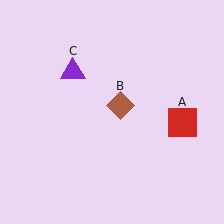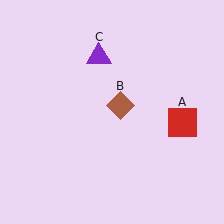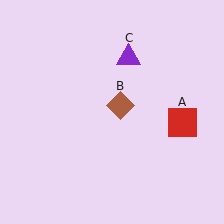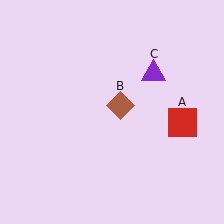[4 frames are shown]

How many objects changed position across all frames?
1 object changed position: purple triangle (object C).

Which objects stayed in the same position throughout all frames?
Red square (object A) and brown diamond (object B) remained stationary.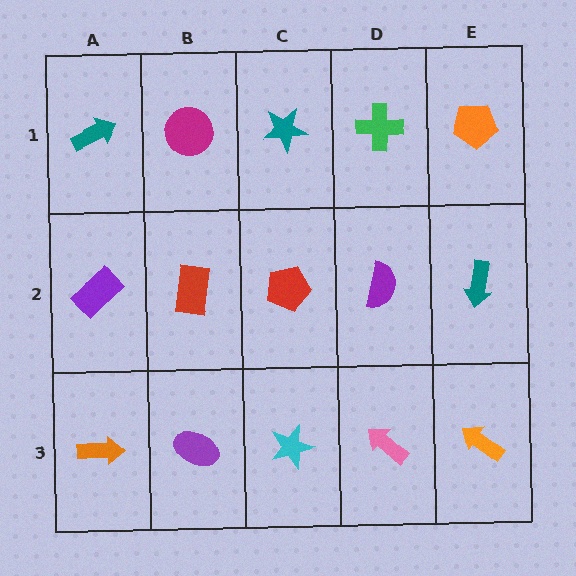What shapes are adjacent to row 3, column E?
A teal arrow (row 2, column E), a pink arrow (row 3, column D).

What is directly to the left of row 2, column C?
A red rectangle.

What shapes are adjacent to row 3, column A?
A purple rectangle (row 2, column A), a purple ellipse (row 3, column B).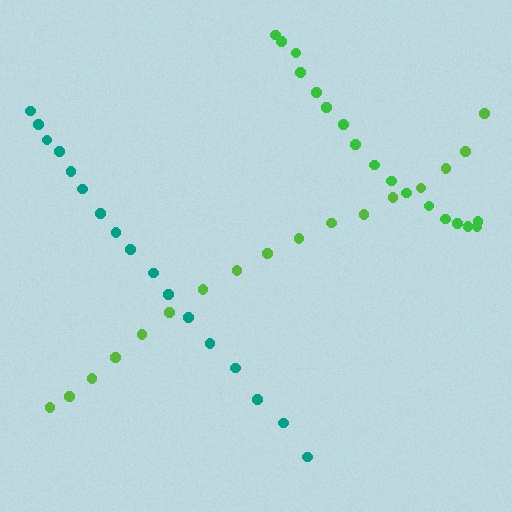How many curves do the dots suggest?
There are 3 distinct paths.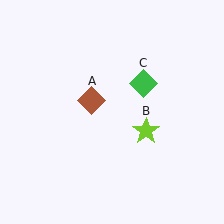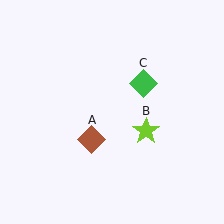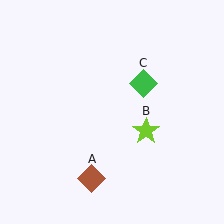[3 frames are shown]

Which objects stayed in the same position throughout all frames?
Lime star (object B) and green diamond (object C) remained stationary.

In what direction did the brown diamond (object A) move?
The brown diamond (object A) moved down.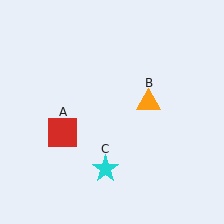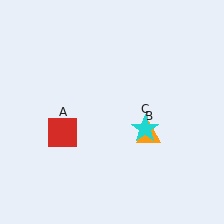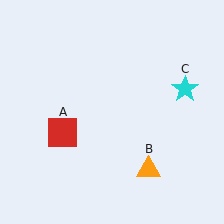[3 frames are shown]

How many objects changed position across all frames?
2 objects changed position: orange triangle (object B), cyan star (object C).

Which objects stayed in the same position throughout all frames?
Red square (object A) remained stationary.